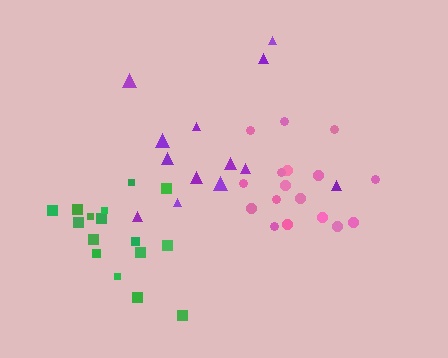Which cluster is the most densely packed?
Green.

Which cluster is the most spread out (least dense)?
Purple.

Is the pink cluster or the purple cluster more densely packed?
Pink.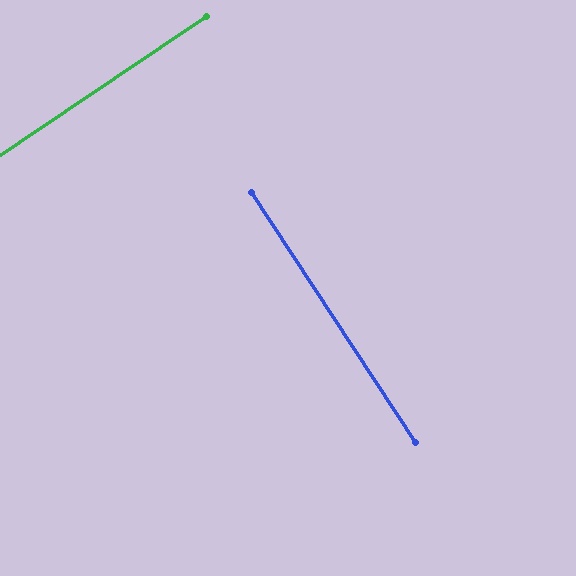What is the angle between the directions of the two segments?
Approximately 89 degrees.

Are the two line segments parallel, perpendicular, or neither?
Perpendicular — they meet at approximately 89°.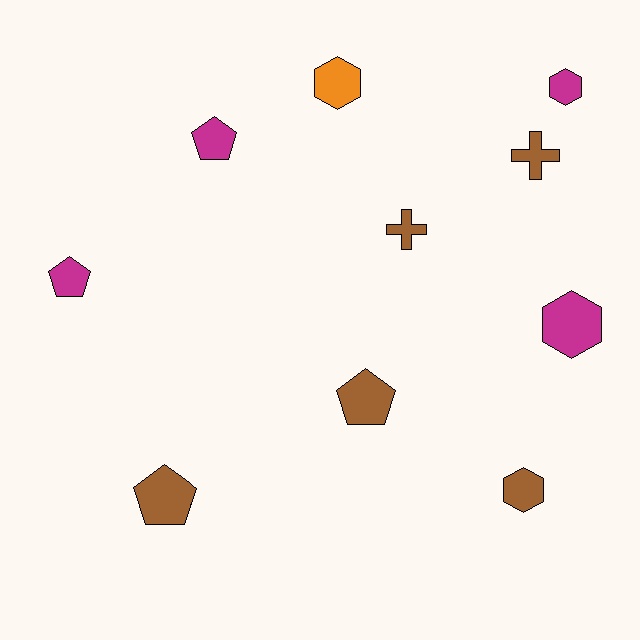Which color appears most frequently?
Brown, with 5 objects.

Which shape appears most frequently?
Pentagon, with 4 objects.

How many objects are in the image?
There are 10 objects.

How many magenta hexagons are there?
There are 2 magenta hexagons.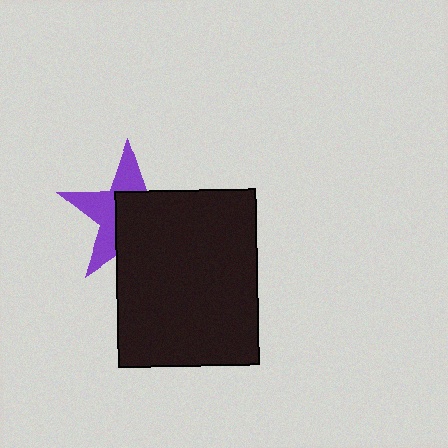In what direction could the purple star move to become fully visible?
The purple star could move toward the upper-left. That would shift it out from behind the black rectangle entirely.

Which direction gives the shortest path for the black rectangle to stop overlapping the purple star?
Moving toward the lower-right gives the shortest separation.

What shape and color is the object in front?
The object in front is a black rectangle.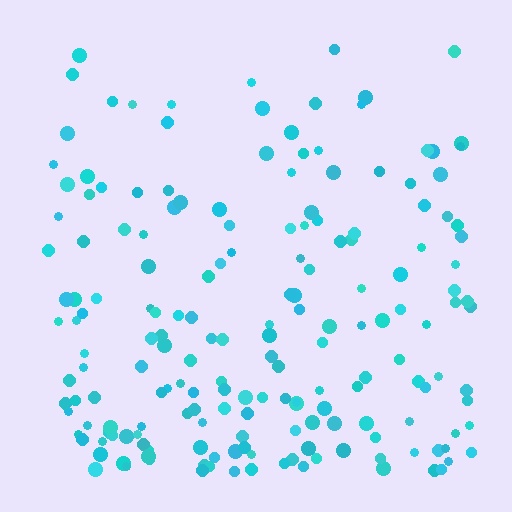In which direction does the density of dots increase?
From top to bottom, with the bottom side densest.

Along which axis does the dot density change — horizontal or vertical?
Vertical.